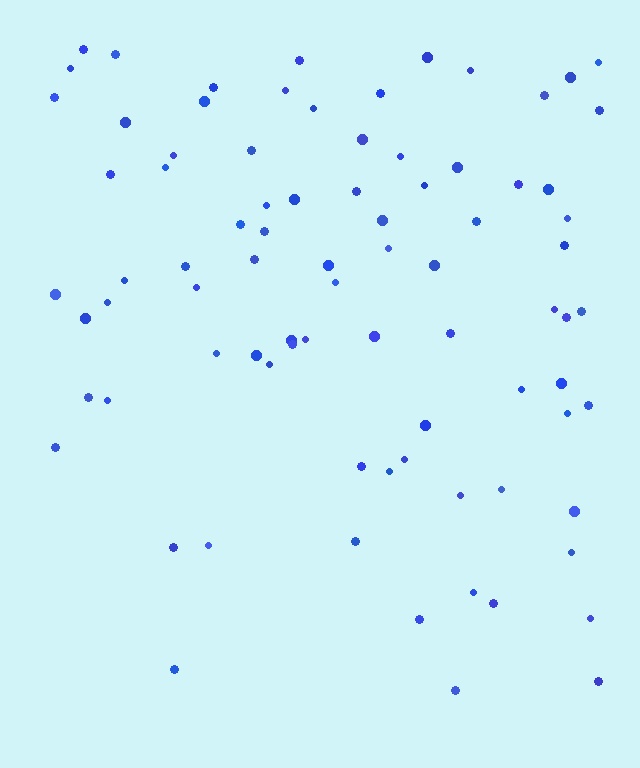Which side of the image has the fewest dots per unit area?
The bottom.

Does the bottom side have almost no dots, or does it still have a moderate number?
Still a moderate number, just noticeably fewer than the top.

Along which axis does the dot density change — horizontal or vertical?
Vertical.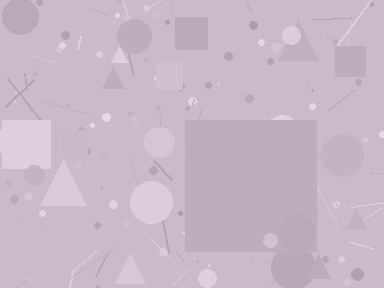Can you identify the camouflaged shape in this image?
The camouflaged shape is a square.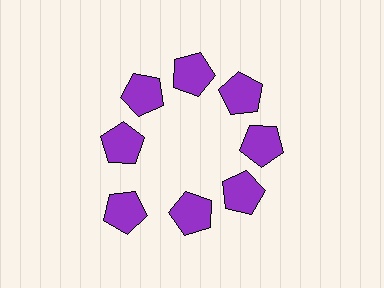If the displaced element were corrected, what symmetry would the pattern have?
It would have 8-fold rotational symmetry — the pattern would map onto itself every 45 degrees.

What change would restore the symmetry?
The symmetry would be restored by moving it inward, back onto the ring so that all 8 pentagons sit at equal angles and equal distance from the center.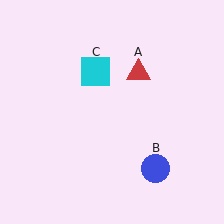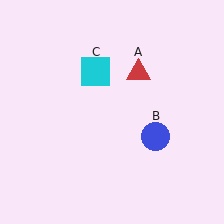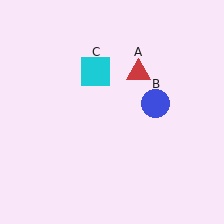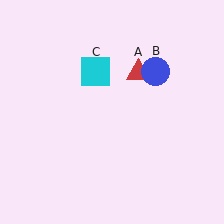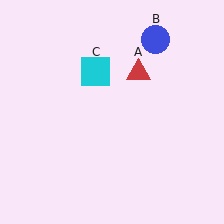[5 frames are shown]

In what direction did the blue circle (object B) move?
The blue circle (object B) moved up.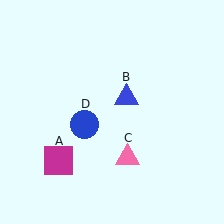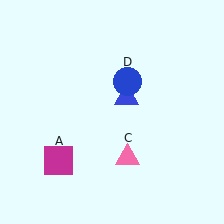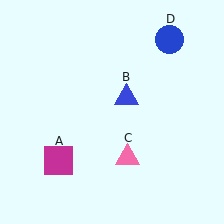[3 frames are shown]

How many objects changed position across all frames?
1 object changed position: blue circle (object D).